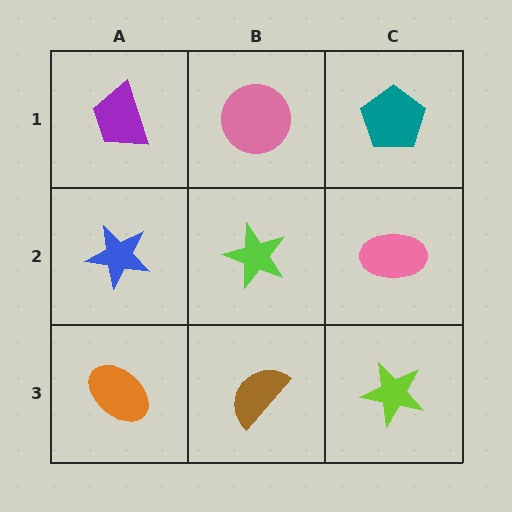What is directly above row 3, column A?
A blue star.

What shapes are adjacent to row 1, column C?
A pink ellipse (row 2, column C), a pink circle (row 1, column B).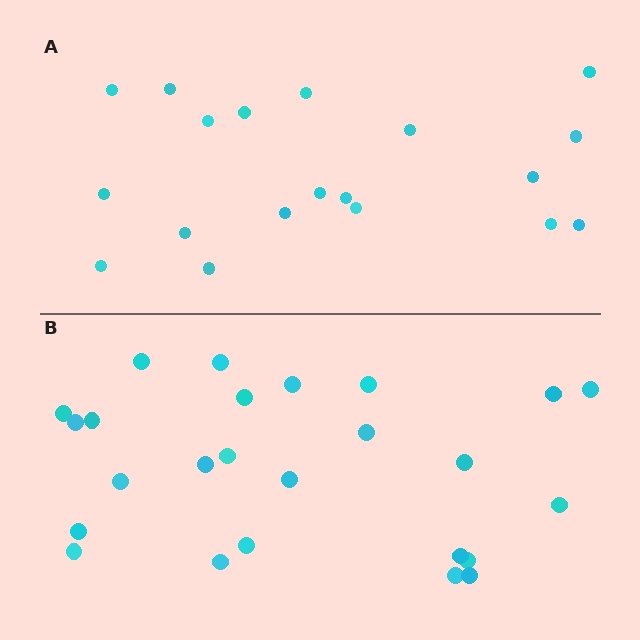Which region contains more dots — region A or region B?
Region B (the bottom region) has more dots.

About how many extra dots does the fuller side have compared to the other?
Region B has about 6 more dots than region A.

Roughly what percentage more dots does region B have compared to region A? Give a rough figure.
About 30% more.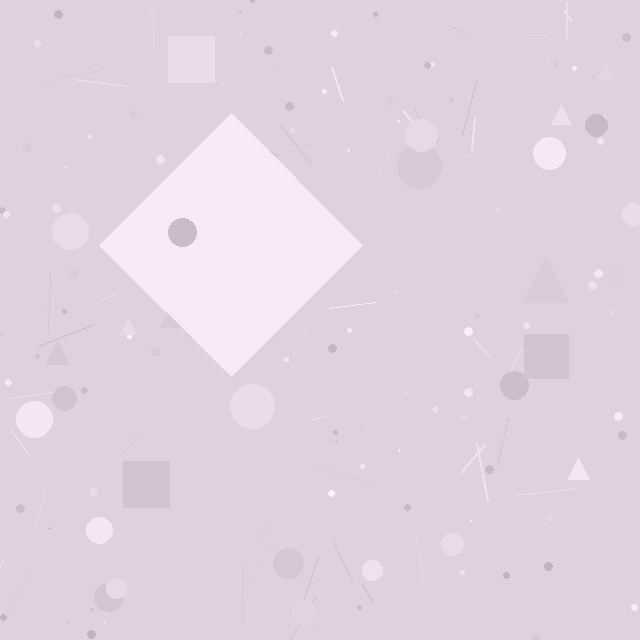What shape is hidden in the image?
A diamond is hidden in the image.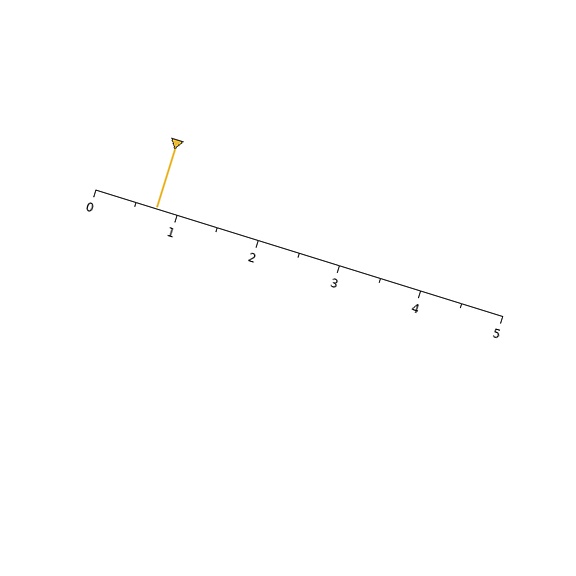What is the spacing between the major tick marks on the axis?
The major ticks are spaced 1 apart.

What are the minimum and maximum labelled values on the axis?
The axis runs from 0 to 5.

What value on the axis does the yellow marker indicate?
The marker indicates approximately 0.8.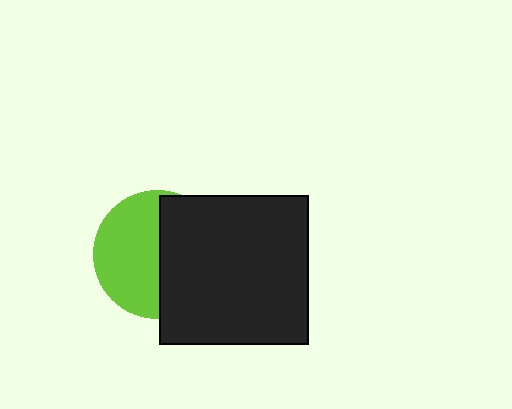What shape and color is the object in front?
The object in front is a black square.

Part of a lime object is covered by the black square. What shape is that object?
It is a circle.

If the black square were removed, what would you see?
You would see the complete lime circle.